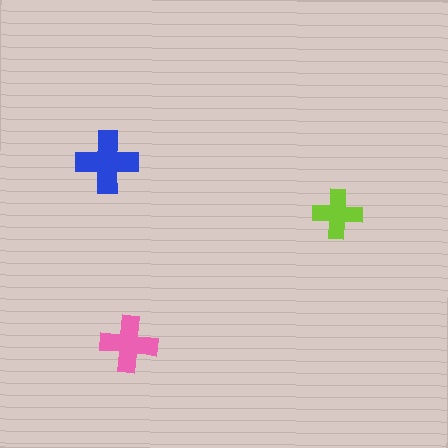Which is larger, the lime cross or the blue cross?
The blue one.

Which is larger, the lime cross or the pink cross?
The pink one.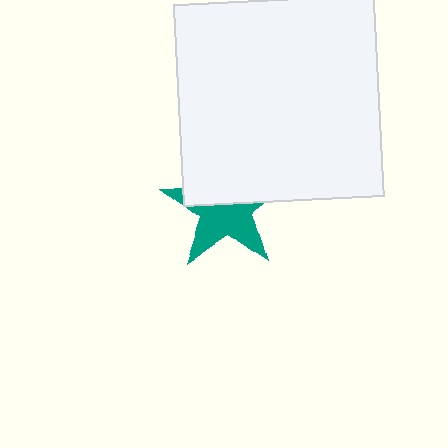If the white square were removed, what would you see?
You would see the complete teal star.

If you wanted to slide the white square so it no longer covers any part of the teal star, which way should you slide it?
Slide it up — that is the most direct way to separate the two shapes.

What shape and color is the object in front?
The object in front is a white square.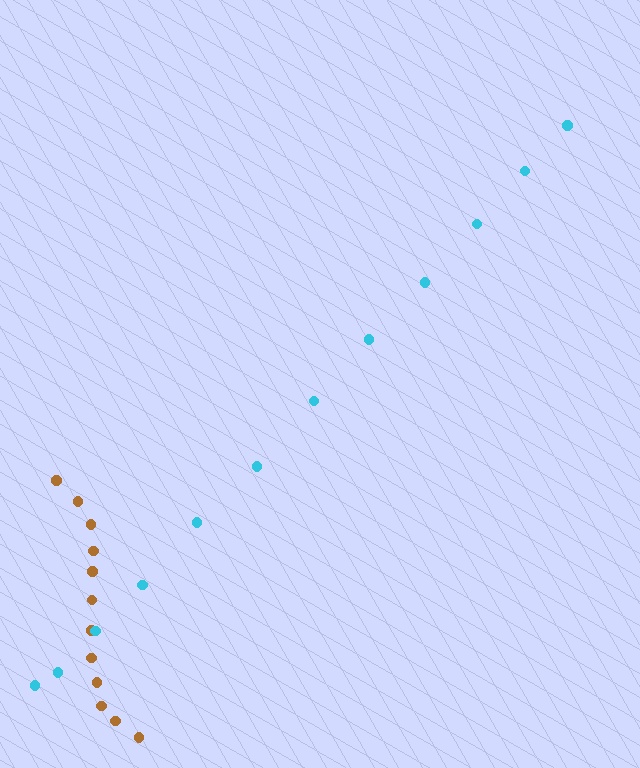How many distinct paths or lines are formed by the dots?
There are 2 distinct paths.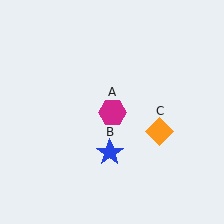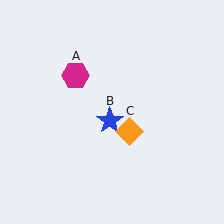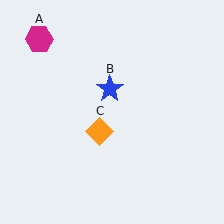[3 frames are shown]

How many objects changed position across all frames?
3 objects changed position: magenta hexagon (object A), blue star (object B), orange diamond (object C).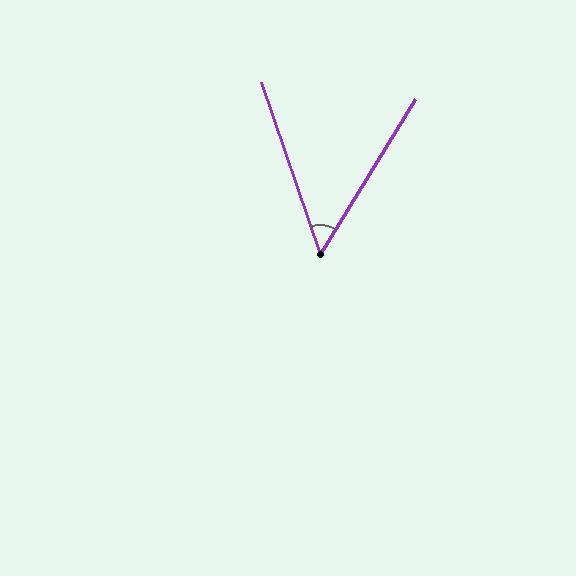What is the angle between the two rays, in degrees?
Approximately 50 degrees.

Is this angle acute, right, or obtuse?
It is acute.